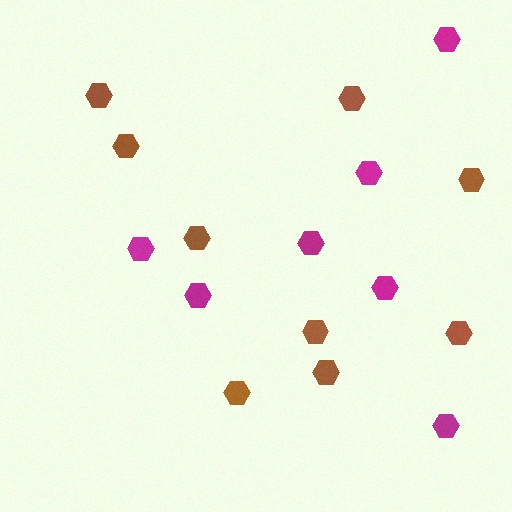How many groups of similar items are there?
There are 2 groups: one group of magenta hexagons (7) and one group of brown hexagons (9).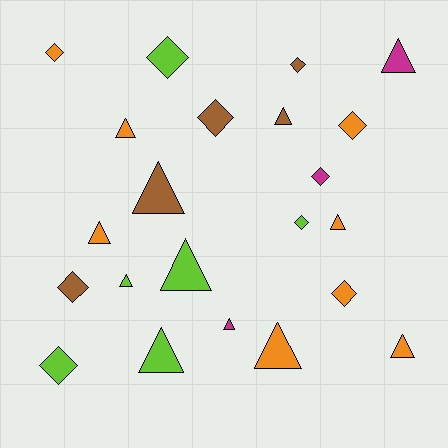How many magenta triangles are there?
There are 2 magenta triangles.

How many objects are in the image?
There are 22 objects.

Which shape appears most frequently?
Triangle, with 12 objects.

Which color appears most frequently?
Orange, with 8 objects.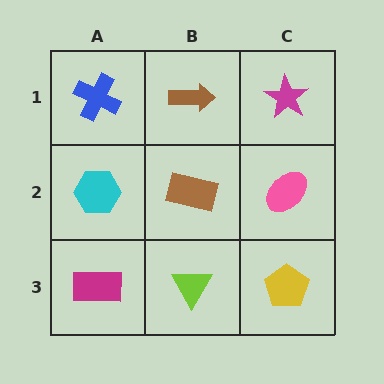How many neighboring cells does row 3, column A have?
2.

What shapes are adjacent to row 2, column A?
A blue cross (row 1, column A), a magenta rectangle (row 3, column A), a brown rectangle (row 2, column B).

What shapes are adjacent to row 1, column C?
A pink ellipse (row 2, column C), a brown arrow (row 1, column B).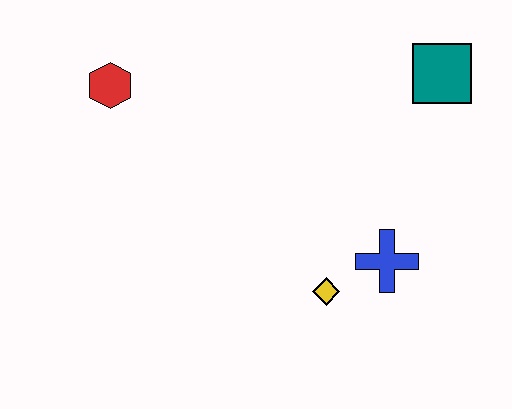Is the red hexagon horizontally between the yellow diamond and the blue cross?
No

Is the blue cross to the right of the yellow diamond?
Yes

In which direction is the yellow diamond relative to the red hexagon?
The yellow diamond is to the right of the red hexagon.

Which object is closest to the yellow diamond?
The blue cross is closest to the yellow diamond.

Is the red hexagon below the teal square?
Yes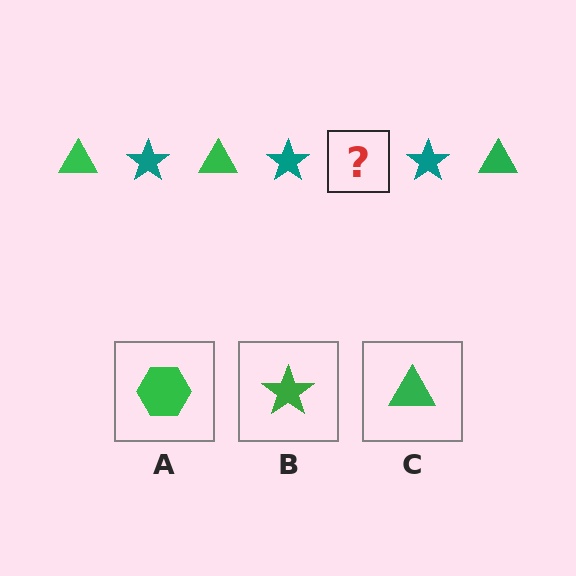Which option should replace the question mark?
Option C.